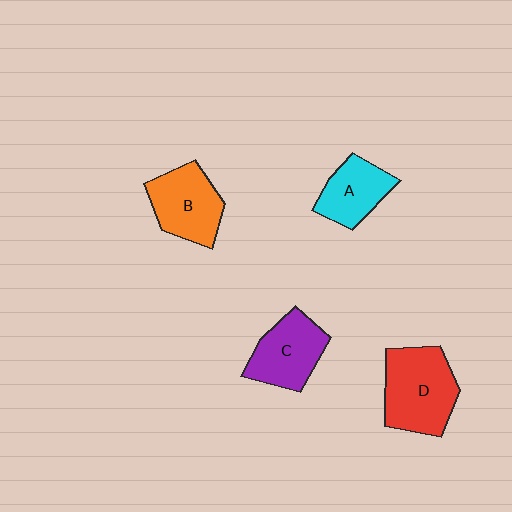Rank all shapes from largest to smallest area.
From largest to smallest: D (red), B (orange), C (purple), A (cyan).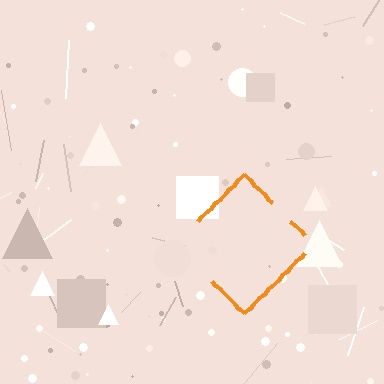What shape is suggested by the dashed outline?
The dashed outline suggests a diamond.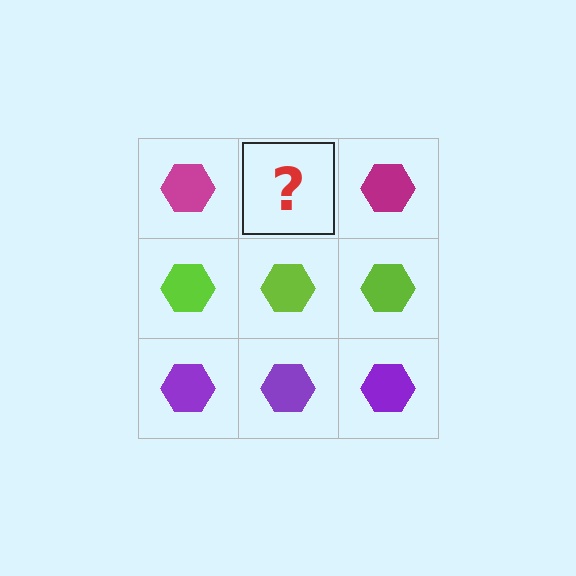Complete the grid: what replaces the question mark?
The question mark should be replaced with a magenta hexagon.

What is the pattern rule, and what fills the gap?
The rule is that each row has a consistent color. The gap should be filled with a magenta hexagon.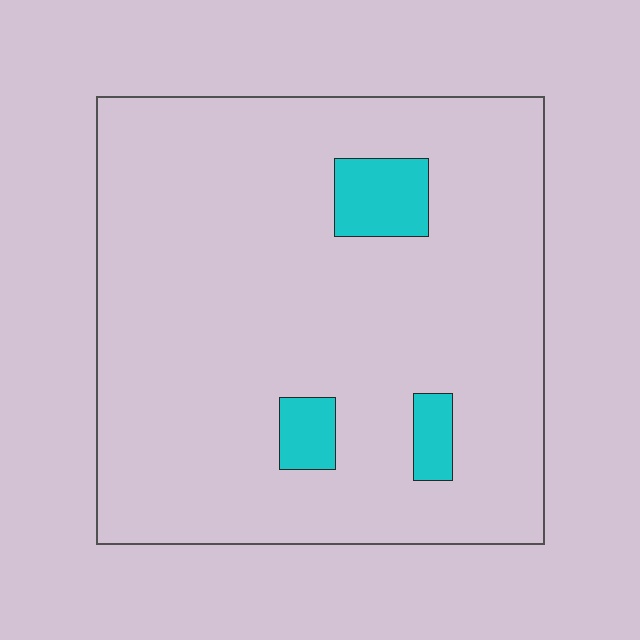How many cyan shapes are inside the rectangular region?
3.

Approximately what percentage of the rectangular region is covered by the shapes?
Approximately 10%.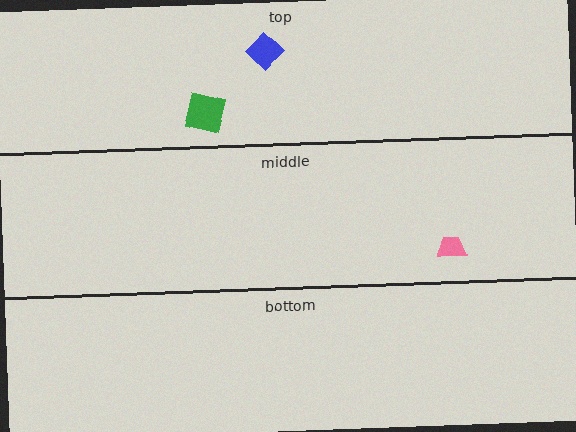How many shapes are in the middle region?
1.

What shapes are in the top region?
The green square, the blue diamond.